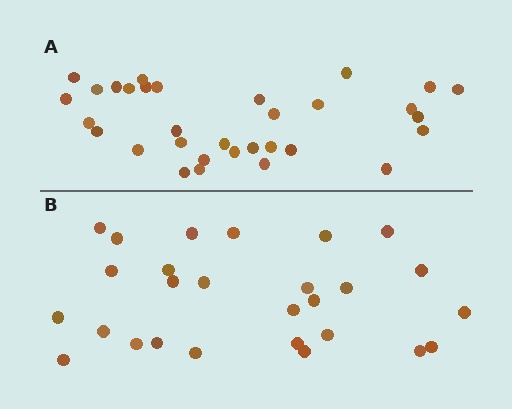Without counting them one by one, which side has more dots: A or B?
Region A (the top region) has more dots.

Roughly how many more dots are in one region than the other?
Region A has about 5 more dots than region B.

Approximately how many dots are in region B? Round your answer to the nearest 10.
About 30 dots. (The exact count is 27, which rounds to 30.)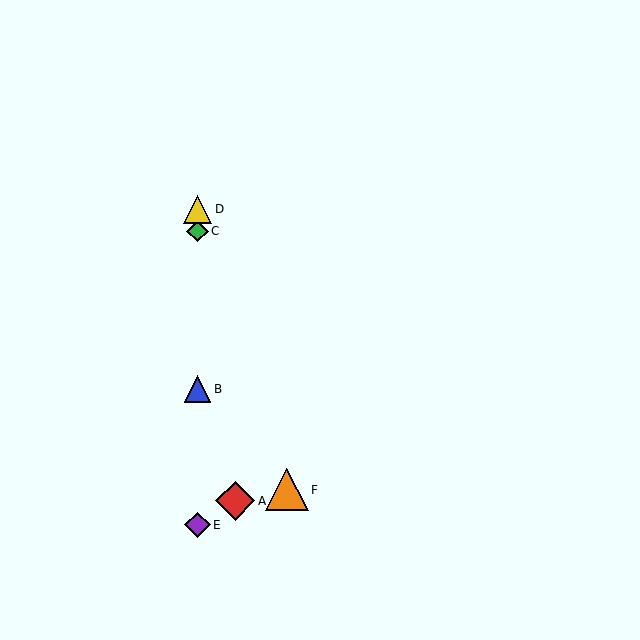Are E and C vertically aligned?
Yes, both are at x≈197.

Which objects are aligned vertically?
Objects B, C, D, E are aligned vertically.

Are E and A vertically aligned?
No, E is at x≈197 and A is at x≈235.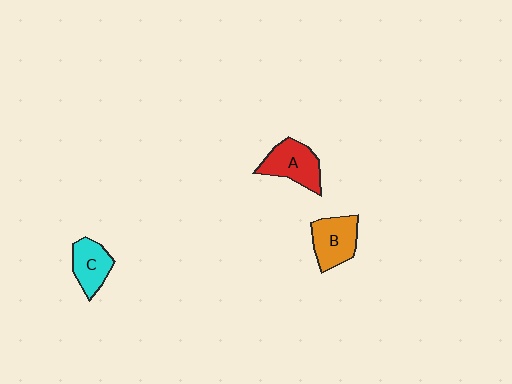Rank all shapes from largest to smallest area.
From largest to smallest: A (red), B (orange), C (cyan).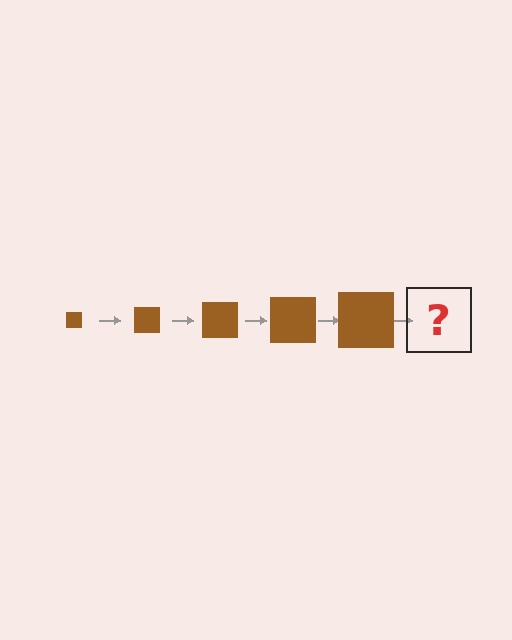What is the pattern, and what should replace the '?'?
The pattern is that the square gets progressively larger each step. The '?' should be a brown square, larger than the previous one.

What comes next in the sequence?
The next element should be a brown square, larger than the previous one.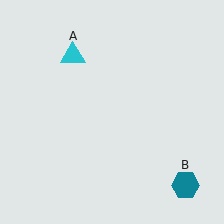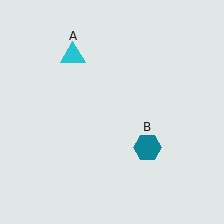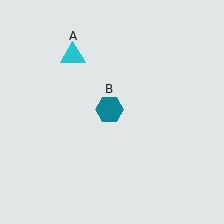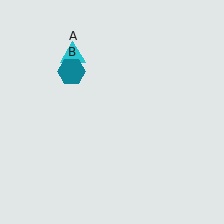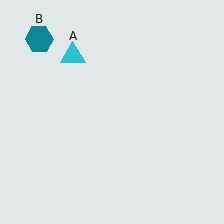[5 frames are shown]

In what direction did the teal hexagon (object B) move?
The teal hexagon (object B) moved up and to the left.